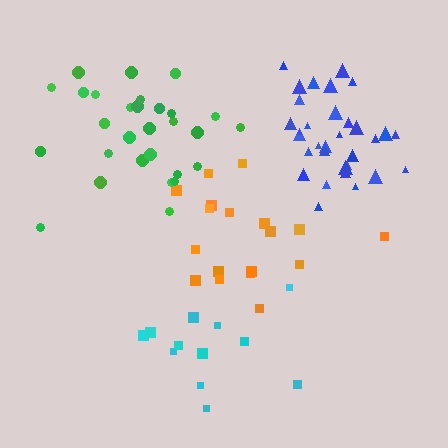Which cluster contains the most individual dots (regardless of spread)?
Blue (32).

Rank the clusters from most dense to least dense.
blue, green, orange, cyan.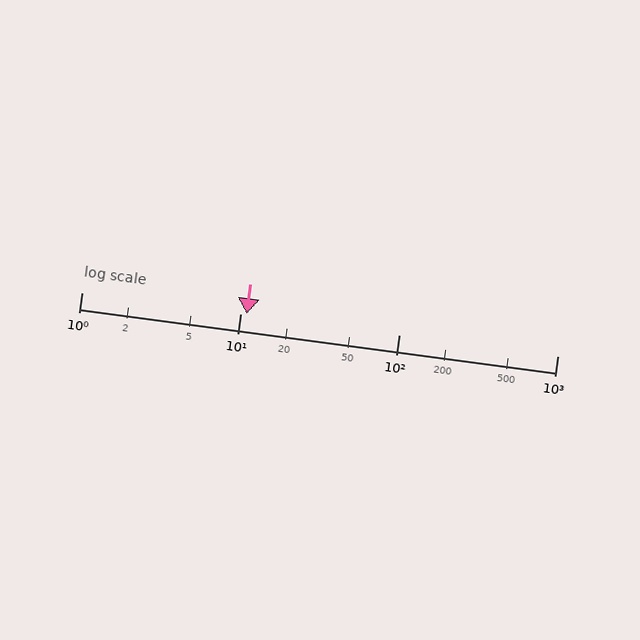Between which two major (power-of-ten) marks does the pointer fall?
The pointer is between 10 and 100.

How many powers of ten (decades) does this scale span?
The scale spans 3 decades, from 1 to 1000.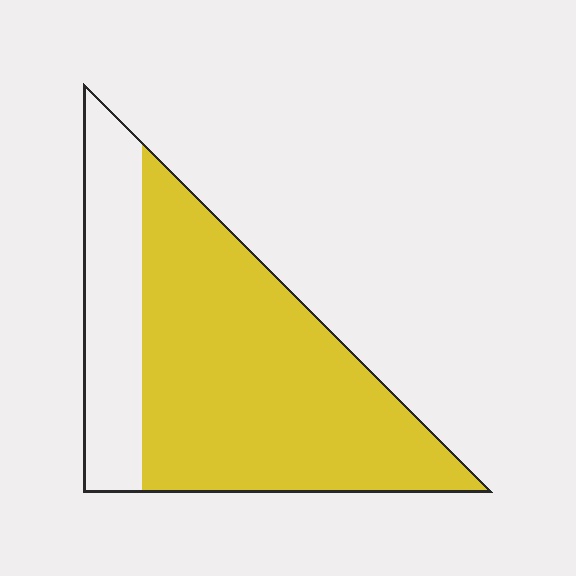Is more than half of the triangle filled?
Yes.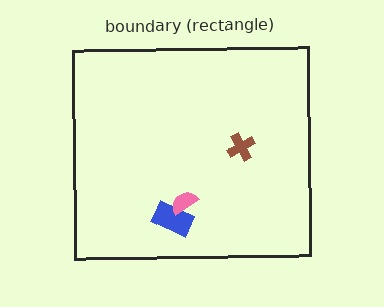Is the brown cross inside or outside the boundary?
Inside.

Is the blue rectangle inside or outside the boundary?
Inside.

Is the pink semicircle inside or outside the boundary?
Inside.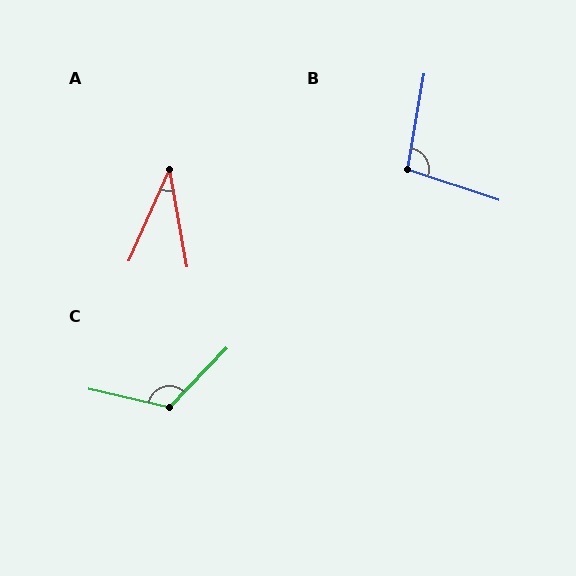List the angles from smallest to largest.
A (34°), B (99°), C (121°).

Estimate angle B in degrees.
Approximately 99 degrees.